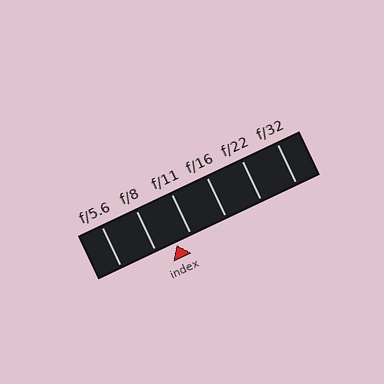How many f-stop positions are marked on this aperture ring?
There are 6 f-stop positions marked.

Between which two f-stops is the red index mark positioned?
The index mark is between f/8 and f/11.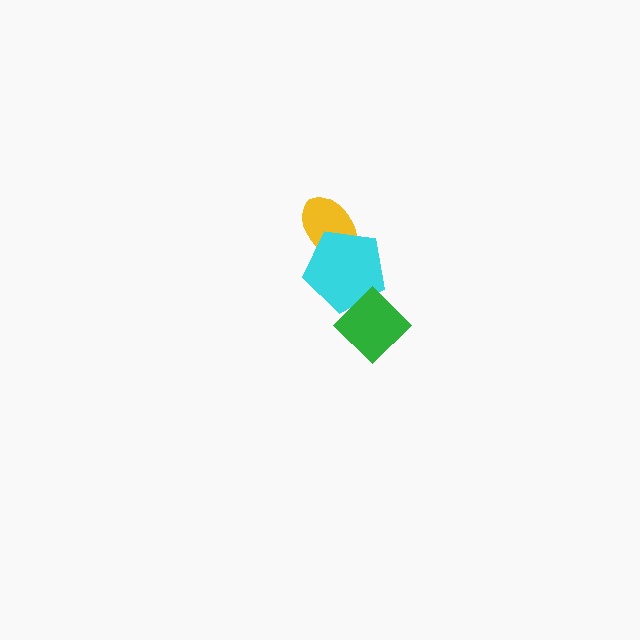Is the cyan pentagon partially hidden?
Yes, it is partially covered by another shape.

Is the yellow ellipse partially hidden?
Yes, it is partially covered by another shape.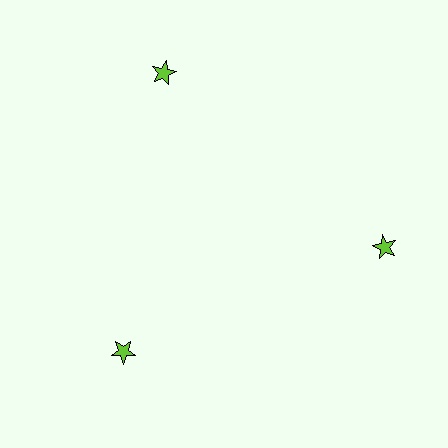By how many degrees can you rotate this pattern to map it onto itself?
The pattern maps onto itself every 120 degrees of rotation.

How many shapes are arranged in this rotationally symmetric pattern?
There are 3 shapes, arranged in 3 groups of 1.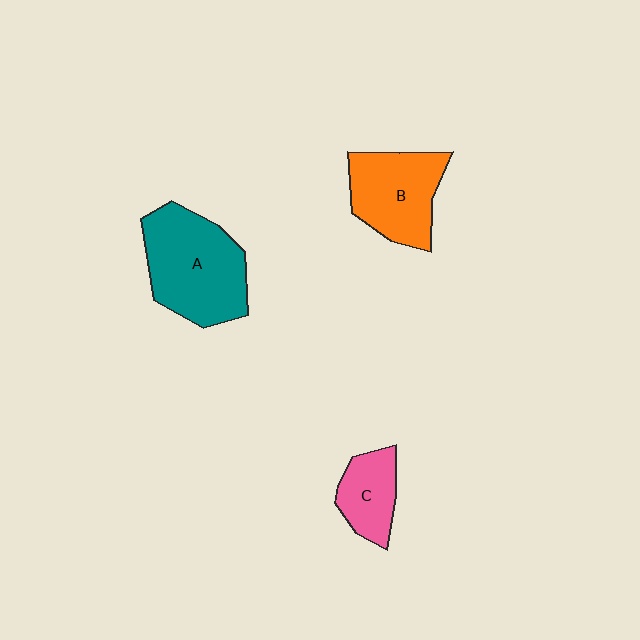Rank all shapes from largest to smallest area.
From largest to smallest: A (teal), B (orange), C (pink).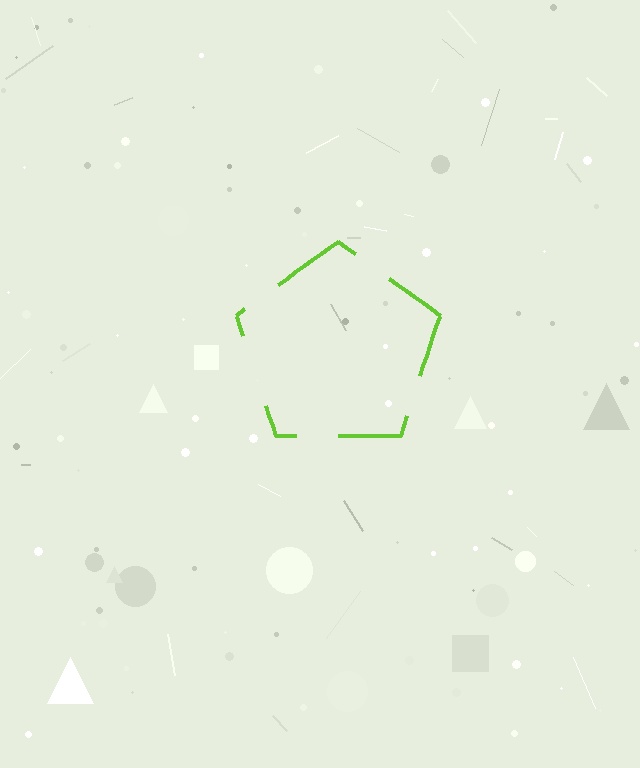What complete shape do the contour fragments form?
The contour fragments form a pentagon.